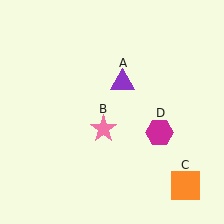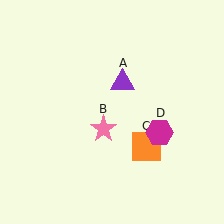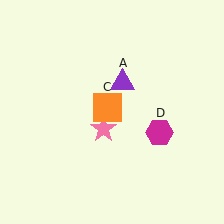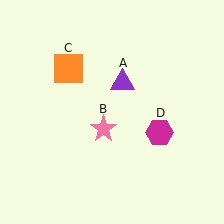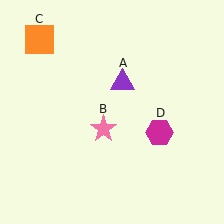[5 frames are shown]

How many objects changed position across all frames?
1 object changed position: orange square (object C).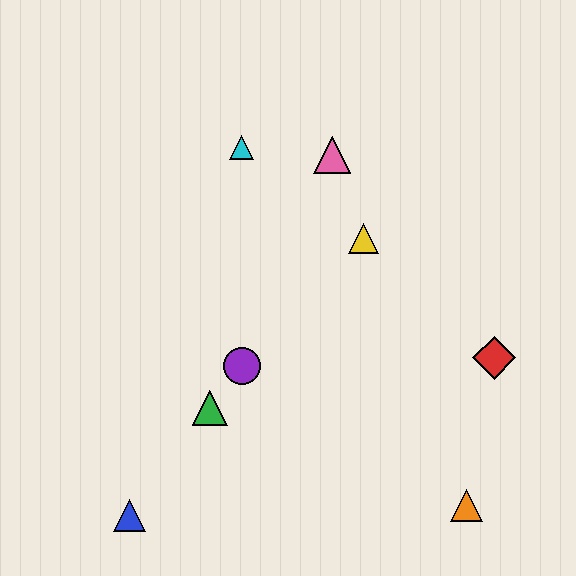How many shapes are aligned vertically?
2 shapes (the purple circle, the cyan triangle) are aligned vertically.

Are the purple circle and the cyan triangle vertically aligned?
Yes, both are at x≈242.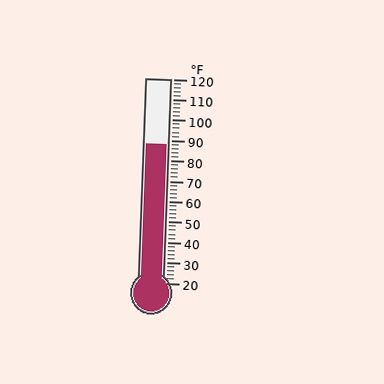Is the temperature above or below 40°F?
The temperature is above 40°F.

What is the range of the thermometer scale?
The thermometer scale ranges from 20°F to 120°F.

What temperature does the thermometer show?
The thermometer shows approximately 88°F.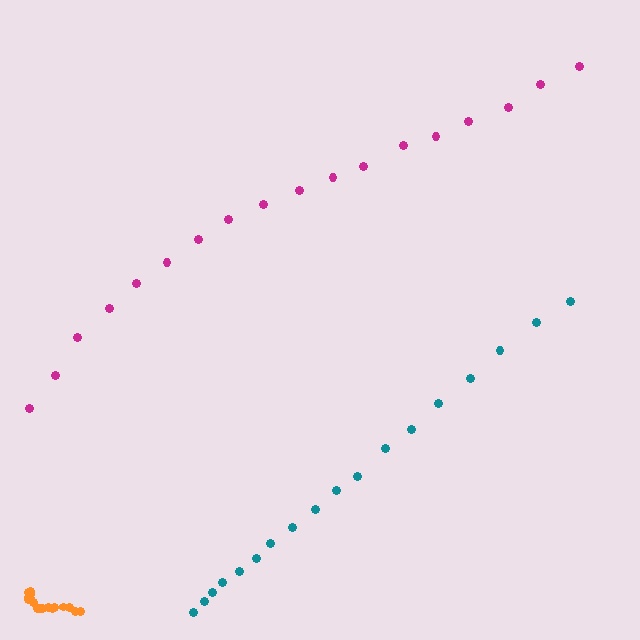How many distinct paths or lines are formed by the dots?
There are 3 distinct paths.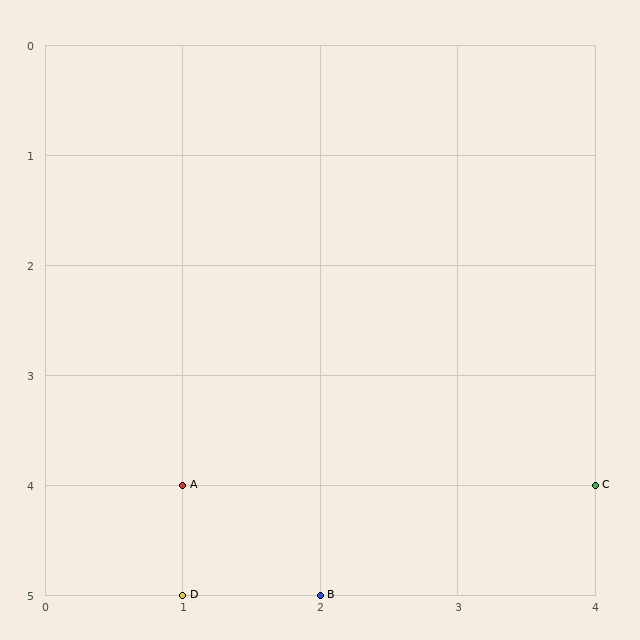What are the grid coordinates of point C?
Point C is at grid coordinates (4, 4).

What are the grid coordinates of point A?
Point A is at grid coordinates (1, 4).